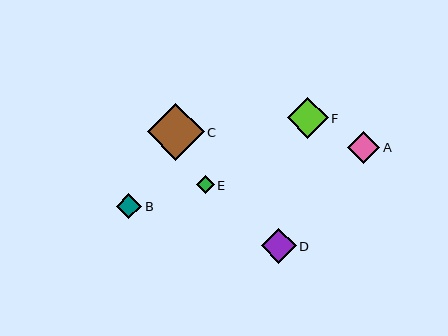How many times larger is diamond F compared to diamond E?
Diamond F is approximately 2.3 times the size of diamond E.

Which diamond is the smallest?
Diamond E is the smallest with a size of approximately 18 pixels.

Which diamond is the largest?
Diamond C is the largest with a size of approximately 57 pixels.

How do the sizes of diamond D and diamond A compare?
Diamond D and diamond A are approximately the same size.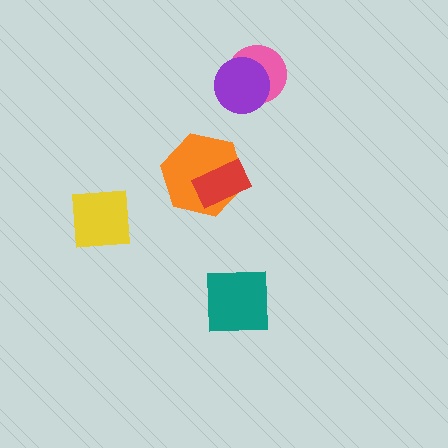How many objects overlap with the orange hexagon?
1 object overlaps with the orange hexagon.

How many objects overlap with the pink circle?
1 object overlaps with the pink circle.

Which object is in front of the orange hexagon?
The red rectangle is in front of the orange hexagon.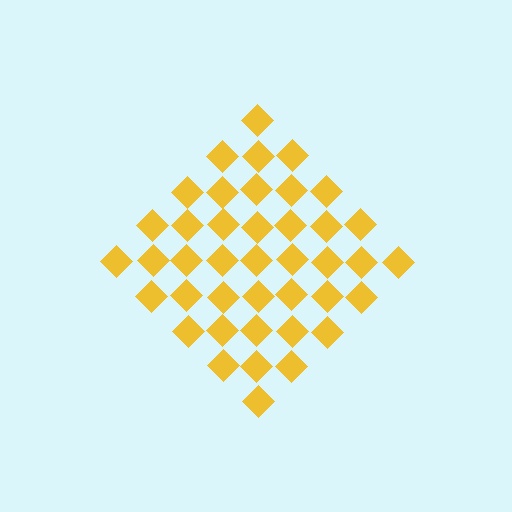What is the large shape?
The large shape is a diamond.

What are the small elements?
The small elements are diamonds.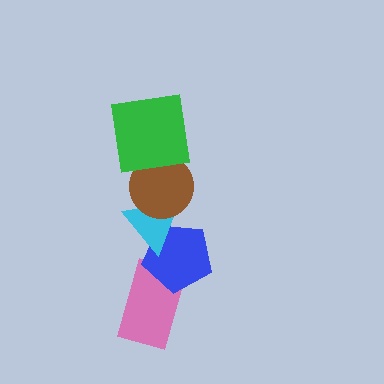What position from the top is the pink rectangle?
The pink rectangle is 5th from the top.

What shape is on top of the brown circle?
The green square is on top of the brown circle.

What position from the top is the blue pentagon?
The blue pentagon is 4th from the top.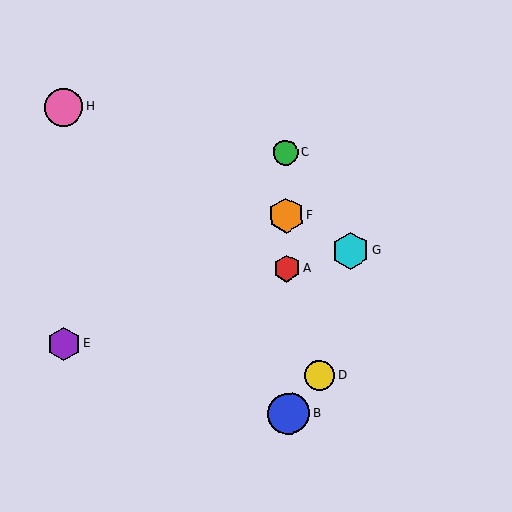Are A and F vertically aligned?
Yes, both are at x≈287.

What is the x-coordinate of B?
Object B is at x≈289.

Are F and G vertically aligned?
No, F is at x≈286 and G is at x≈350.